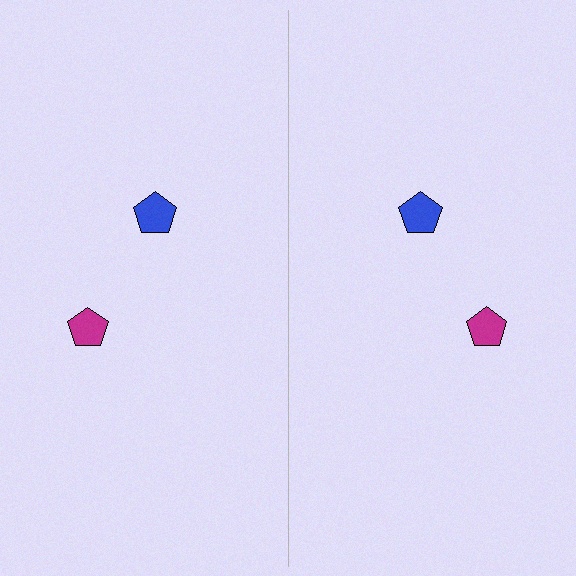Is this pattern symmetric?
Yes, this pattern has bilateral (reflection) symmetry.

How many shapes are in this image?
There are 4 shapes in this image.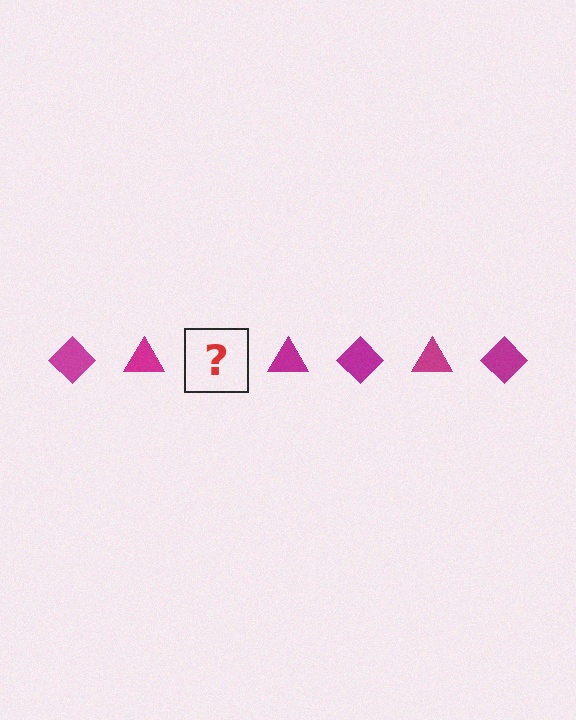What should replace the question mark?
The question mark should be replaced with a magenta diamond.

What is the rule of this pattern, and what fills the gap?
The rule is that the pattern cycles through diamond, triangle shapes in magenta. The gap should be filled with a magenta diamond.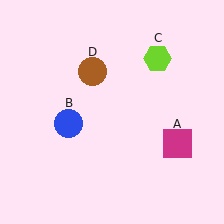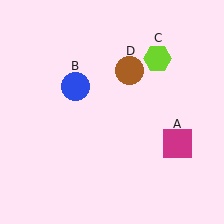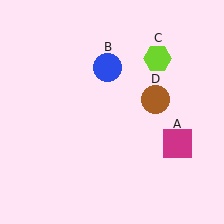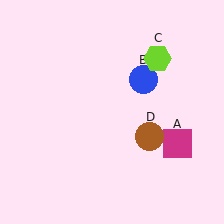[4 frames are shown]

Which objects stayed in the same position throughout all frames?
Magenta square (object A) and lime hexagon (object C) remained stationary.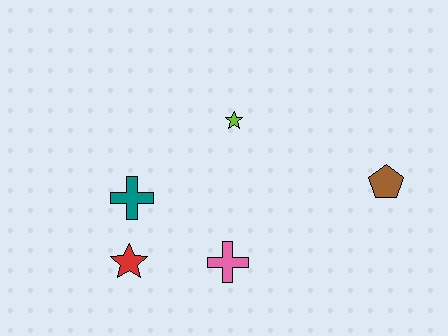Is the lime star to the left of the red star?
No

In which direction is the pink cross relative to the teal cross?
The pink cross is to the right of the teal cross.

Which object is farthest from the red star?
The brown pentagon is farthest from the red star.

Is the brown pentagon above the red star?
Yes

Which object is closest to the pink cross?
The red star is closest to the pink cross.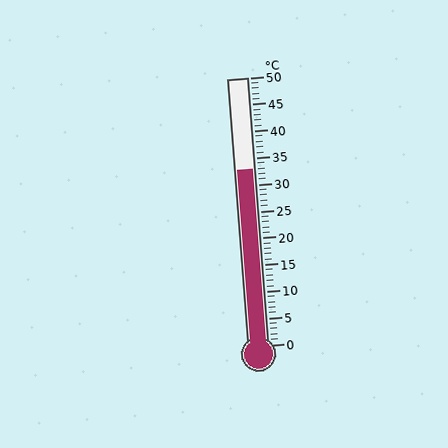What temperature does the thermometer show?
The thermometer shows approximately 33°C.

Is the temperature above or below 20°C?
The temperature is above 20°C.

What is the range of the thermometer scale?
The thermometer scale ranges from 0°C to 50°C.